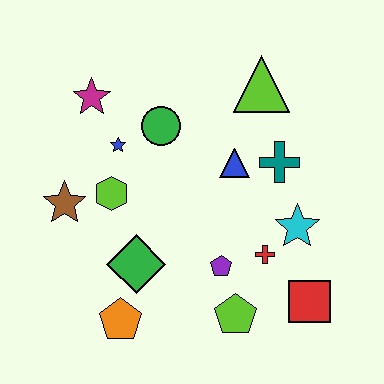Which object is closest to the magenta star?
The blue star is closest to the magenta star.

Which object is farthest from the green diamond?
The lime triangle is farthest from the green diamond.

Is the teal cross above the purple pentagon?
Yes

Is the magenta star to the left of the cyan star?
Yes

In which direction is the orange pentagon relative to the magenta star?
The orange pentagon is below the magenta star.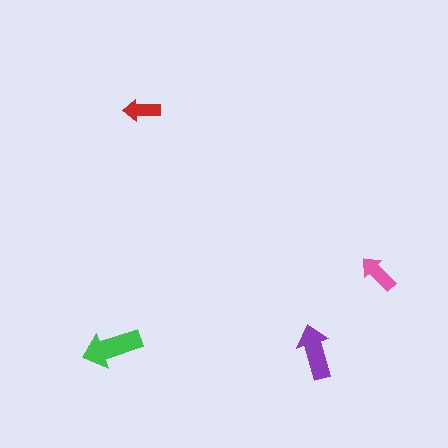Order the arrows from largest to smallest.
the green one, the purple one, the pink one, the red one.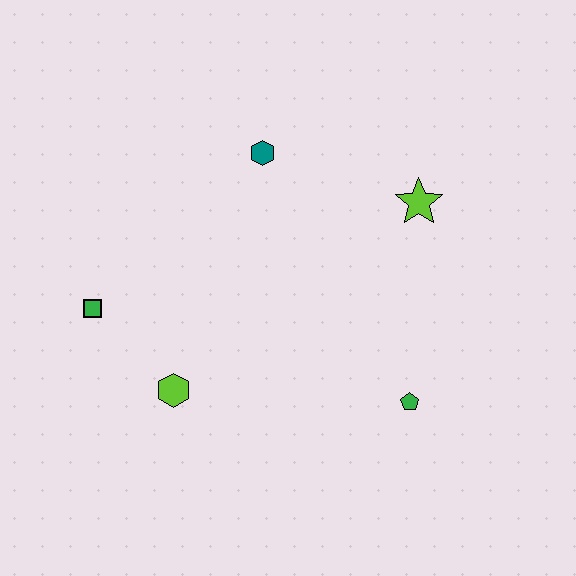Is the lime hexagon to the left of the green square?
No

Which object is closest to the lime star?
The teal hexagon is closest to the lime star.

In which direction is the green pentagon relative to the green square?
The green pentagon is to the right of the green square.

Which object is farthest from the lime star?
The green square is farthest from the lime star.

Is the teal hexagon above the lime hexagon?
Yes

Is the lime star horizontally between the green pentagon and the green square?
No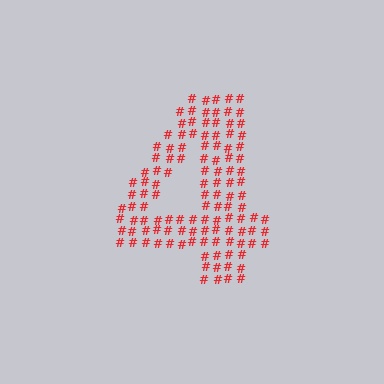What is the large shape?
The large shape is the digit 4.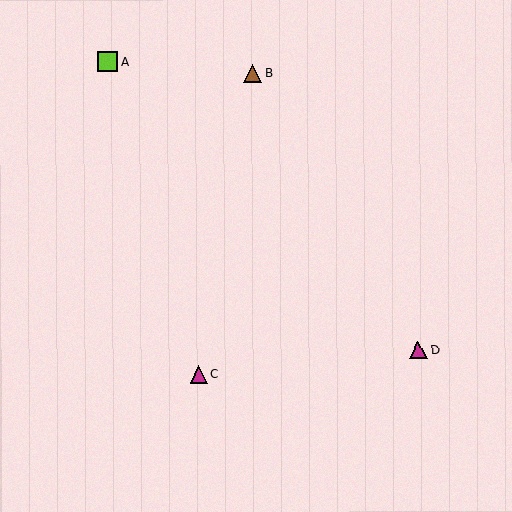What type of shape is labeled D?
Shape D is a magenta triangle.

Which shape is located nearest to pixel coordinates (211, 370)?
The magenta triangle (labeled C) at (199, 375) is nearest to that location.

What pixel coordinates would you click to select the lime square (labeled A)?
Click at (108, 61) to select the lime square A.